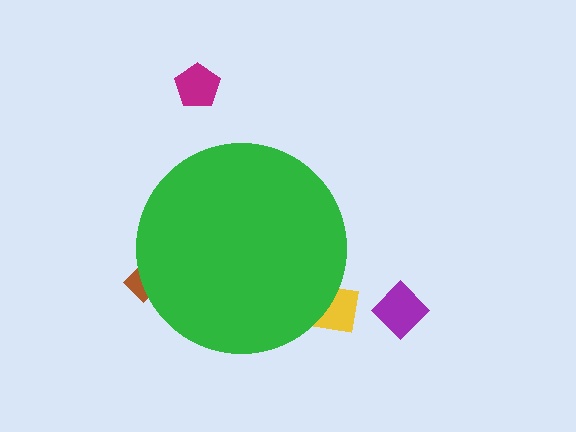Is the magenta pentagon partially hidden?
No, the magenta pentagon is fully visible.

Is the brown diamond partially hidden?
Yes, the brown diamond is partially hidden behind the green circle.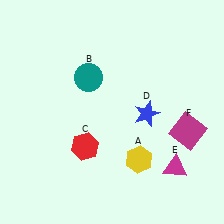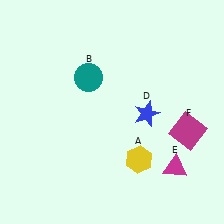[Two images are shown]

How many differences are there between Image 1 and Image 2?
There is 1 difference between the two images.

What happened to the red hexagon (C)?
The red hexagon (C) was removed in Image 2. It was in the bottom-left area of Image 1.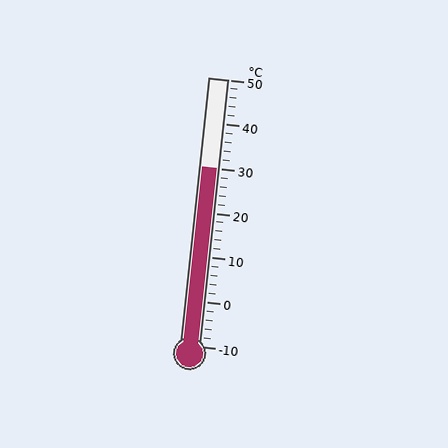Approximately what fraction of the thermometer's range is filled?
The thermometer is filled to approximately 65% of its range.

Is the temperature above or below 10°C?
The temperature is above 10°C.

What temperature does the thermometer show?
The thermometer shows approximately 30°C.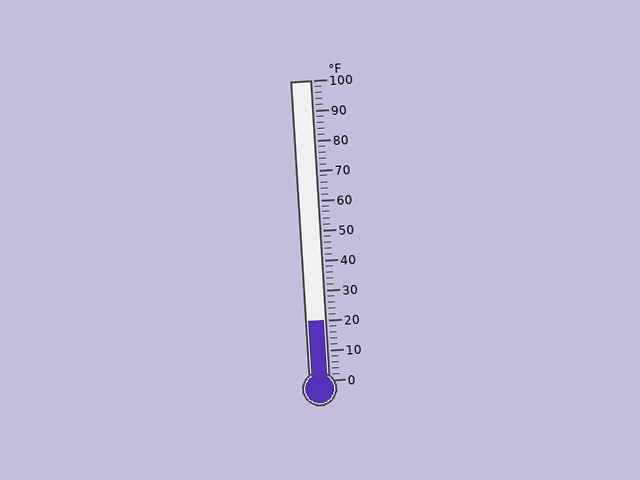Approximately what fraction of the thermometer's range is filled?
The thermometer is filled to approximately 20% of its range.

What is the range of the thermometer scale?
The thermometer scale ranges from 0°F to 100°F.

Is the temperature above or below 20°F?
The temperature is at 20°F.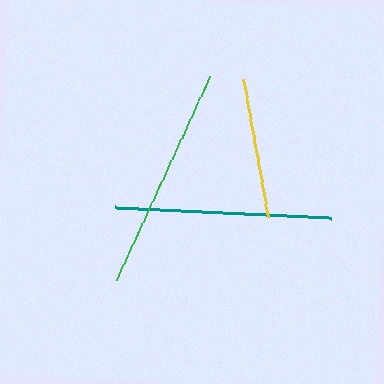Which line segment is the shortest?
The yellow line is the shortest at approximately 139 pixels.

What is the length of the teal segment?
The teal segment is approximately 216 pixels long.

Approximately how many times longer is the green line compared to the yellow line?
The green line is approximately 1.6 times the length of the yellow line.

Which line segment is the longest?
The green line is the longest at approximately 224 pixels.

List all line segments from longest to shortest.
From longest to shortest: green, teal, yellow.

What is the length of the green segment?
The green segment is approximately 224 pixels long.